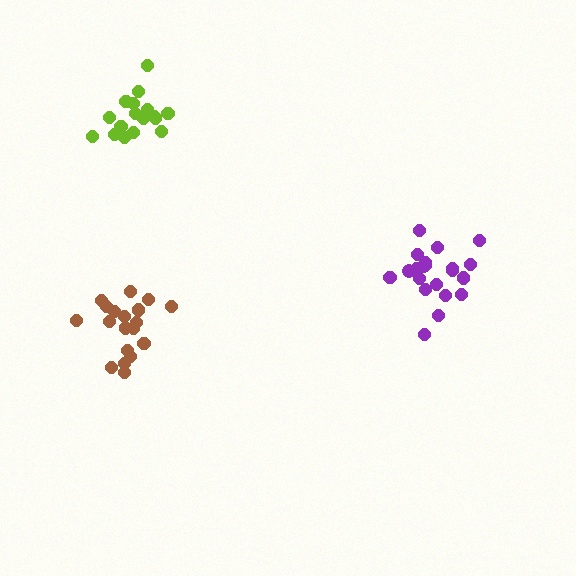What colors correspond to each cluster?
The clusters are colored: lime, purple, brown.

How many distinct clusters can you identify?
There are 3 distinct clusters.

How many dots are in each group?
Group 1: 17 dots, Group 2: 21 dots, Group 3: 19 dots (57 total).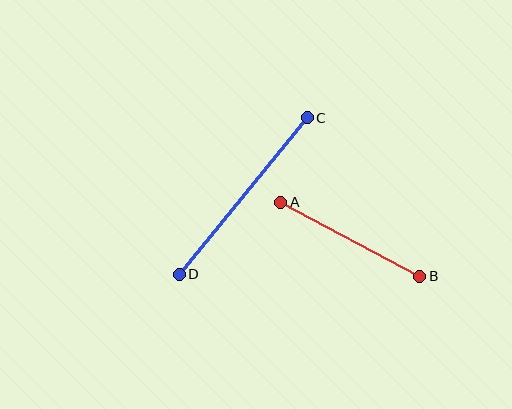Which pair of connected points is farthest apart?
Points C and D are farthest apart.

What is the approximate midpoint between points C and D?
The midpoint is at approximately (243, 196) pixels.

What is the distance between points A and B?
The distance is approximately 157 pixels.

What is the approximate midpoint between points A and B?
The midpoint is at approximately (350, 239) pixels.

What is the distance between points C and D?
The distance is approximately 202 pixels.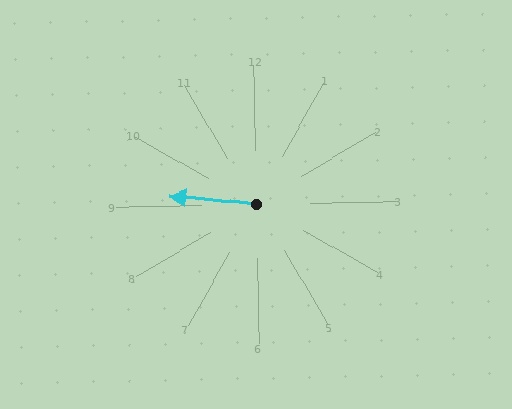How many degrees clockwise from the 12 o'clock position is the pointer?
Approximately 276 degrees.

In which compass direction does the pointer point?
West.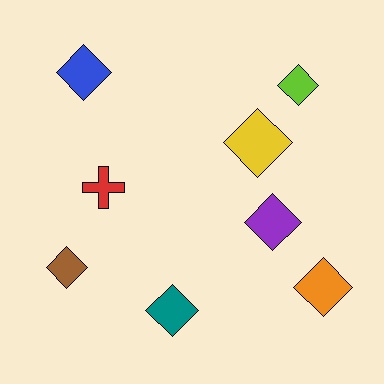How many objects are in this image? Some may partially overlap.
There are 8 objects.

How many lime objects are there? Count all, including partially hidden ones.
There is 1 lime object.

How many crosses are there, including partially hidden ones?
There is 1 cross.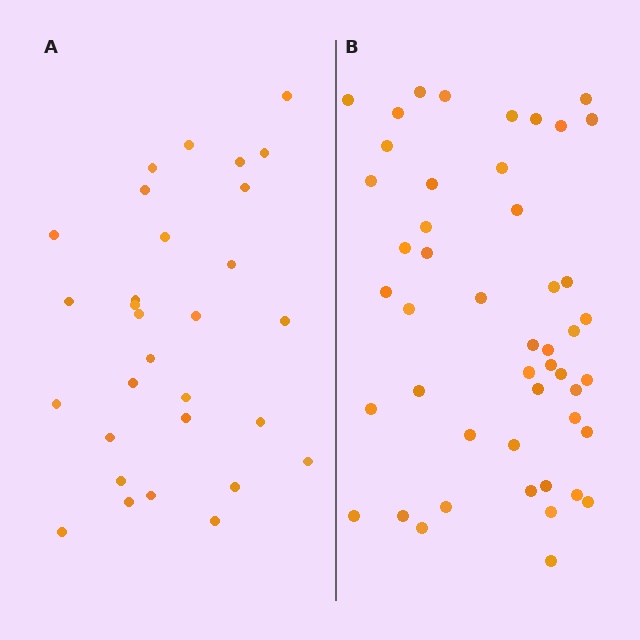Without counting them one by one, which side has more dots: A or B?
Region B (the right region) has more dots.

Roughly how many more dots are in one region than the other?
Region B has approximately 20 more dots than region A.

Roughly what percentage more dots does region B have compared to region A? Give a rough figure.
About 60% more.